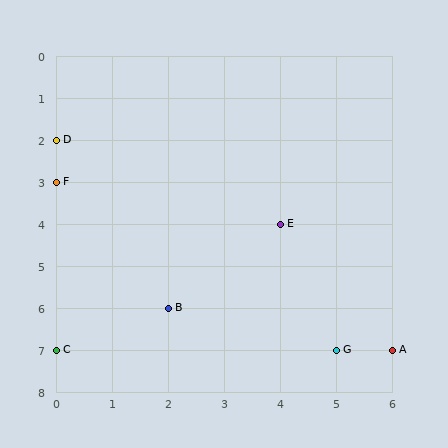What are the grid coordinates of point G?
Point G is at grid coordinates (5, 7).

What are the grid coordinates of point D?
Point D is at grid coordinates (0, 2).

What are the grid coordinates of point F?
Point F is at grid coordinates (0, 3).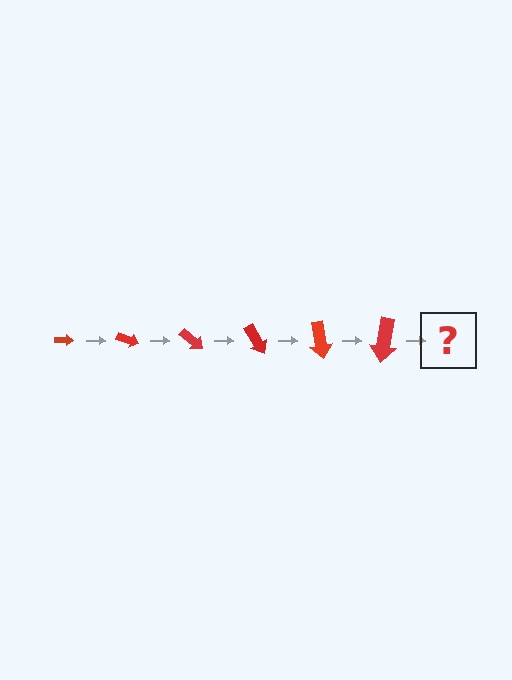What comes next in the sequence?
The next element should be an arrow, larger than the previous one and rotated 120 degrees from the start.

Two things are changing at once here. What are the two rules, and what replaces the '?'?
The two rules are that the arrow grows larger each step and it rotates 20 degrees each step. The '?' should be an arrow, larger than the previous one and rotated 120 degrees from the start.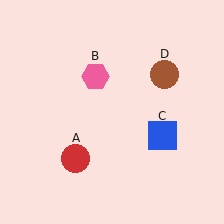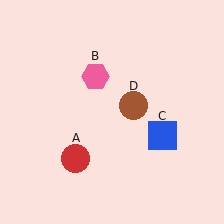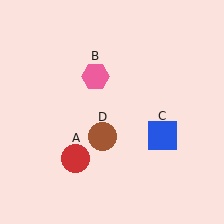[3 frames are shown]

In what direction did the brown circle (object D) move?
The brown circle (object D) moved down and to the left.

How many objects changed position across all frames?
1 object changed position: brown circle (object D).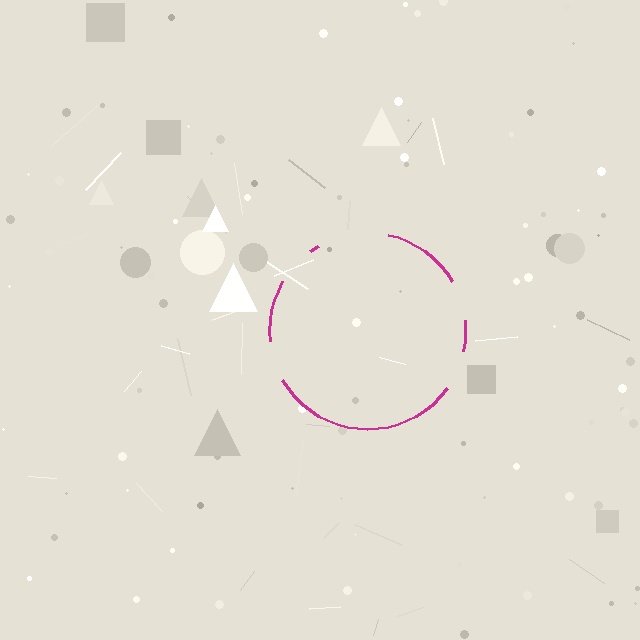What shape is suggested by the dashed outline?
The dashed outline suggests a circle.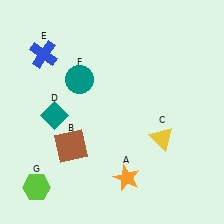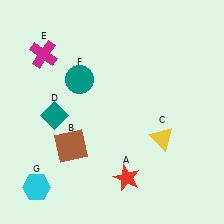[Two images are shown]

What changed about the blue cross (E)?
In Image 1, E is blue. In Image 2, it changed to magenta.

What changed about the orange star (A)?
In Image 1, A is orange. In Image 2, it changed to red.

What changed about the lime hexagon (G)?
In Image 1, G is lime. In Image 2, it changed to cyan.